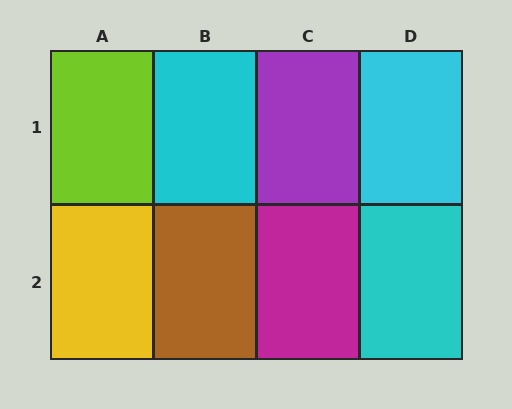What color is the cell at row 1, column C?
Purple.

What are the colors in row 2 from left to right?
Yellow, brown, magenta, cyan.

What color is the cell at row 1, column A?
Lime.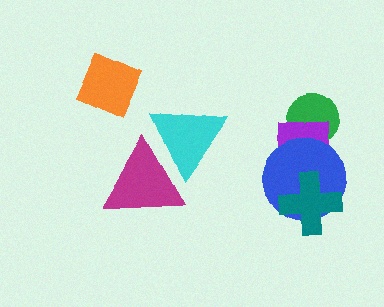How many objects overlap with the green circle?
2 objects overlap with the green circle.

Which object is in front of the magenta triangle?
The cyan triangle is in front of the magenta triangle.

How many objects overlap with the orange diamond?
0 objects overlap with the orange diamond.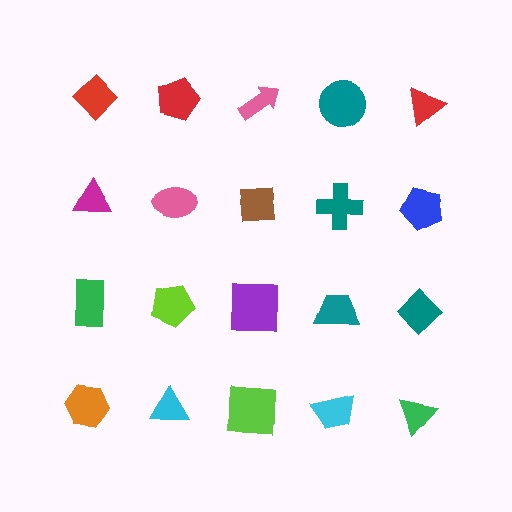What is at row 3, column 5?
A teal diamond.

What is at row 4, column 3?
A lime square.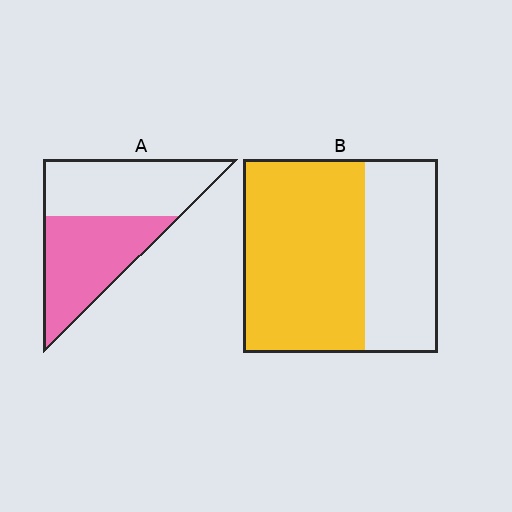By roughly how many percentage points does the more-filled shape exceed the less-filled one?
By roughly 15 percentage points (B over A).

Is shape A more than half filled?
Roughly half.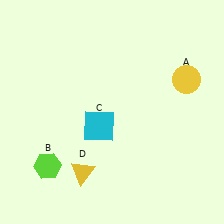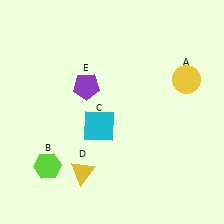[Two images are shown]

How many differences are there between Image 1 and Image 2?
There is 1 difference between the two images.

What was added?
A purple pentagon (E) was added in Image 2.